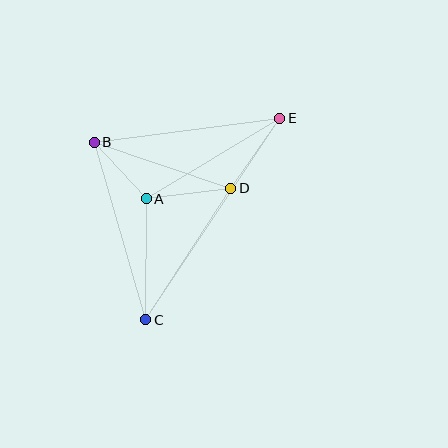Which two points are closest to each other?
Points A and B are closest to each other.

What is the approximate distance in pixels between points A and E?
The distance between A and E is approximately 156 pixels.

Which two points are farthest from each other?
Points C and E are farthest from each other.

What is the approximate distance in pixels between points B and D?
The distance between B and D is approximately 144 pixels.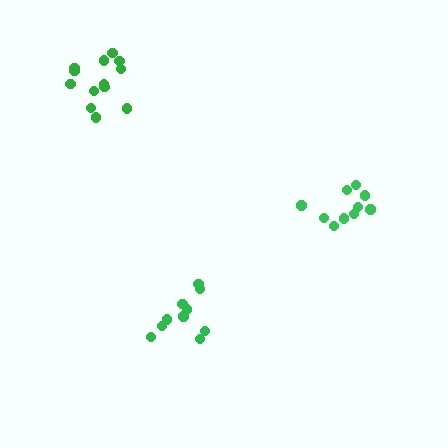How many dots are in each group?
Group 1: 10 dots, Group 2: 13 dots, Group 3: 10 dots (33 total).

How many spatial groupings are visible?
There are 3 spatial groupings.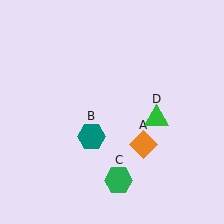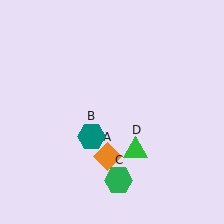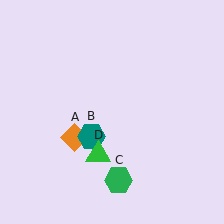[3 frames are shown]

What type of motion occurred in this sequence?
The orange diamond (object A), green triangle (object D) rotated clockwise around the center of the scene.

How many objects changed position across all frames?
2 objects changed position: orange diamond (object A), green triangle (object D).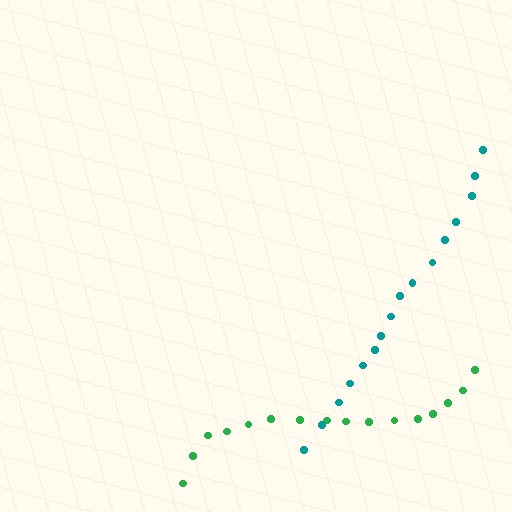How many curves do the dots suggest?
There are 2 distinct paths.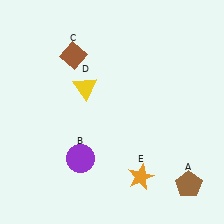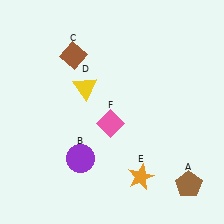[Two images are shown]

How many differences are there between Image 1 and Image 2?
There is 1 difference between the two images.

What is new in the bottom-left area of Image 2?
A pink diamond (F) was added in the bottom-left area of Image 2.